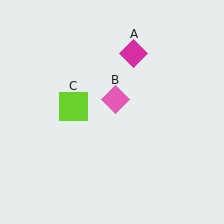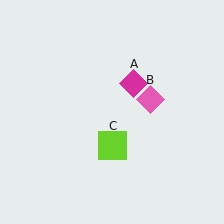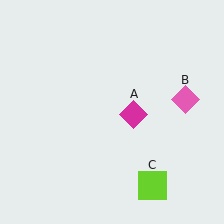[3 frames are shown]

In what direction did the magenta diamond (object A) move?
The magenta diamond (object A) moved down.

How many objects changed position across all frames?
3 objects changed position: magenta diamond (object A), pink diamond (object B), lime square (object C).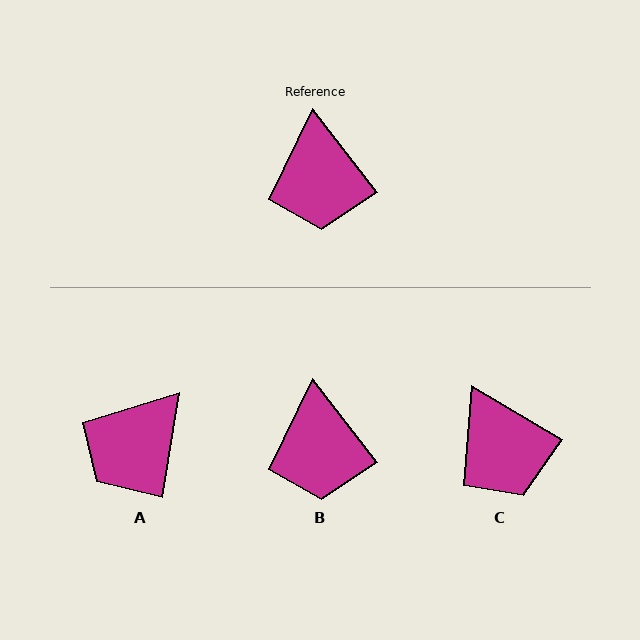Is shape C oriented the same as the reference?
No, it is off by about 21 degrees.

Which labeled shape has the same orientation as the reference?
B.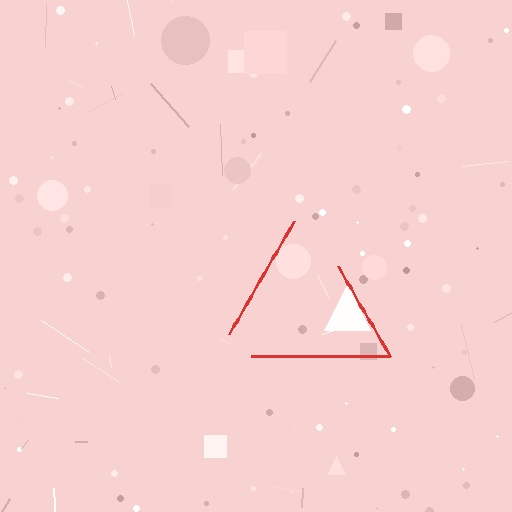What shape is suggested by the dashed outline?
The dashed outline suggests a triangle.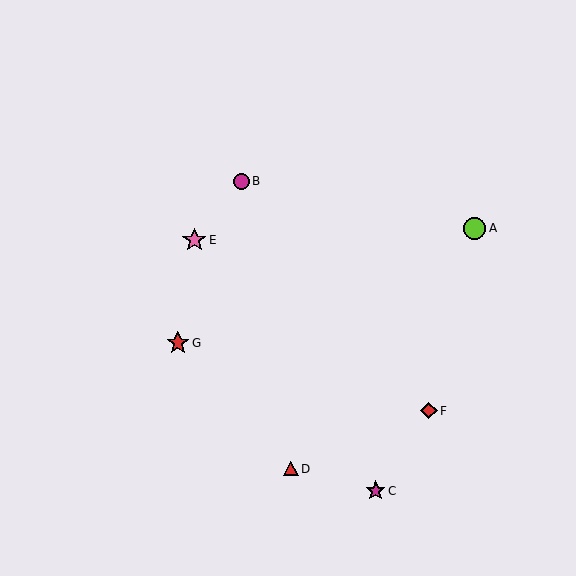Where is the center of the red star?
The center of the red star is at (178, 343).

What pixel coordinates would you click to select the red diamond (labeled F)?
Click at (429, 411) to select the red diamond F.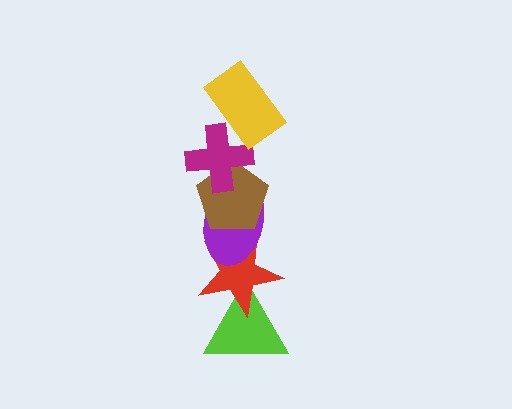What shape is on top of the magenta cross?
The yellow rectangle is on top of the magenta cross.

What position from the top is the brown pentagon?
The brown pentagon is 3rd from the top.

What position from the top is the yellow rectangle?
The yellow rectangle is 1st from the top.